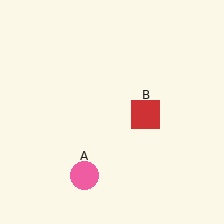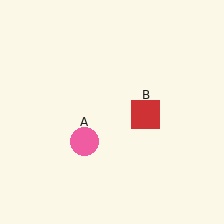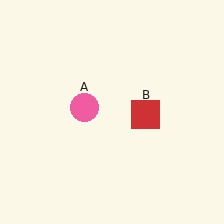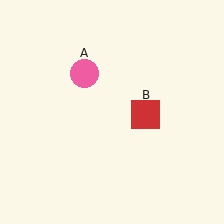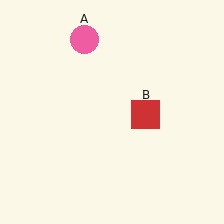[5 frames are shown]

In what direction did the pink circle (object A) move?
The pink circle (object A) moved up.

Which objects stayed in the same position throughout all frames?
Red square (object B) remained stationary.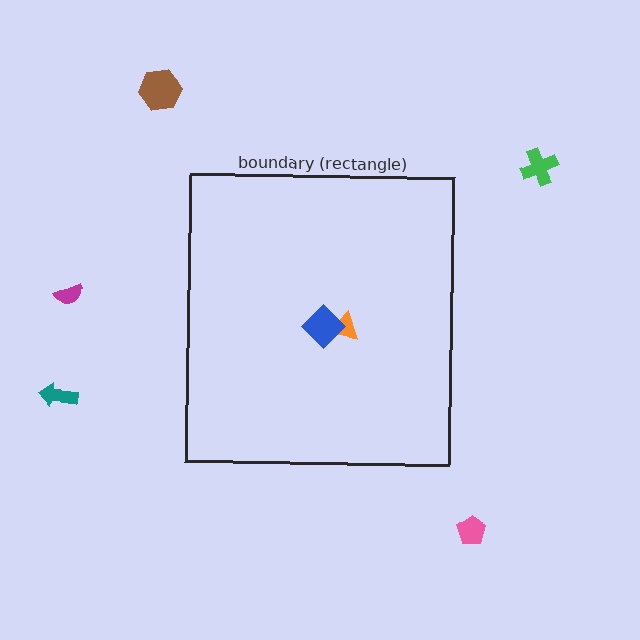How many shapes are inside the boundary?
2 inside, 5 outside.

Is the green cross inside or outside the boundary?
Outside.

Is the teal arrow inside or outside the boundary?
Outside.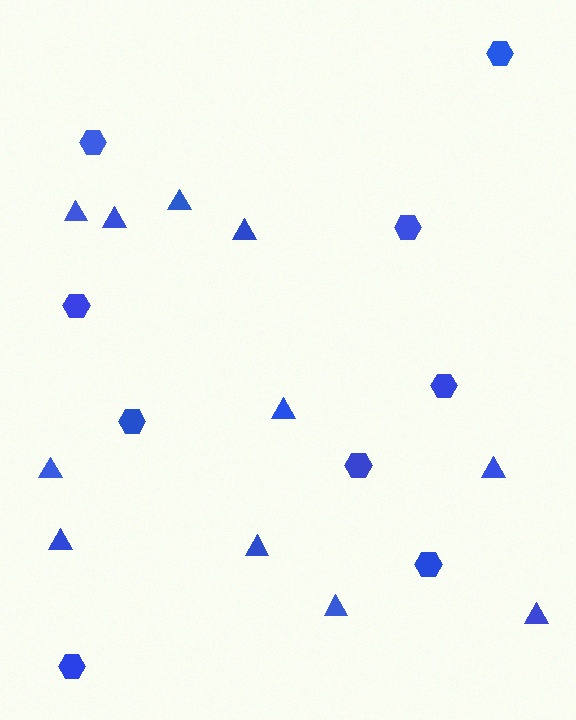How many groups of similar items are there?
There are 2 groups: one group of hexagons (9) and one group of triangles (11).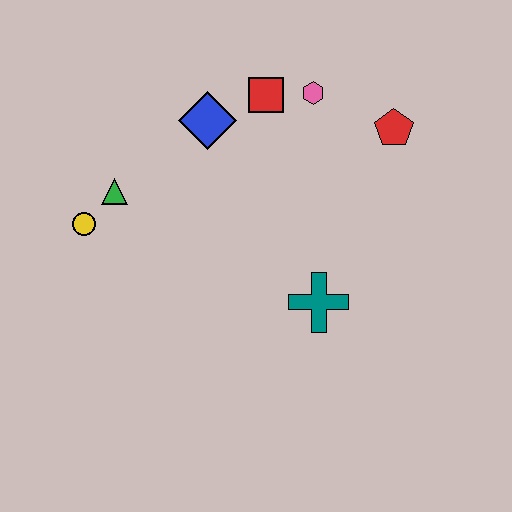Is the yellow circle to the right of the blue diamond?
No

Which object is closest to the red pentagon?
The pink hexagon is closest to the red pentagon.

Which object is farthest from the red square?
The yellow circle is farthest from the red square.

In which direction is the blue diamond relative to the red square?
The blue diamond is to the left of the red square.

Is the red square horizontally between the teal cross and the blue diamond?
Yes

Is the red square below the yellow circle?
No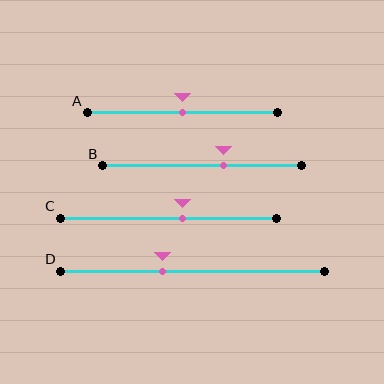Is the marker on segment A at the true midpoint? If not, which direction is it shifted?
Yes, the marker on segment A is at the true midpoint.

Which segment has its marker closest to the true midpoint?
Segment A has its marker closest to the true midpoint.